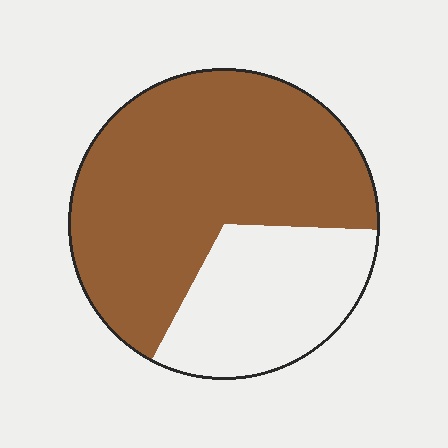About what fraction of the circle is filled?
About two thirds (2/3).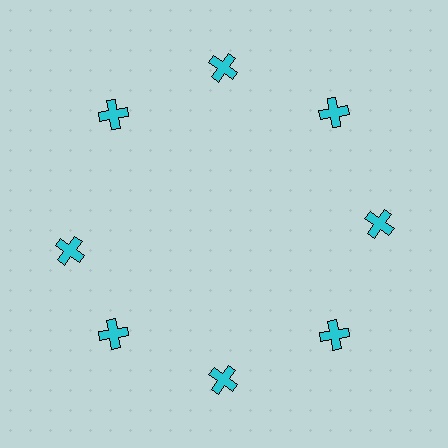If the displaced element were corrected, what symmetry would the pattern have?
It would have 8-fold rotational symmetry — the pattern would map onto itself every 45 degrees.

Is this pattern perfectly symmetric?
No. The 8 cyan crosses are arranged in a ring, but one element near the 9 o'clock position is rotated out of alignment along the ring, breaking the 8-fold rotational symmetry.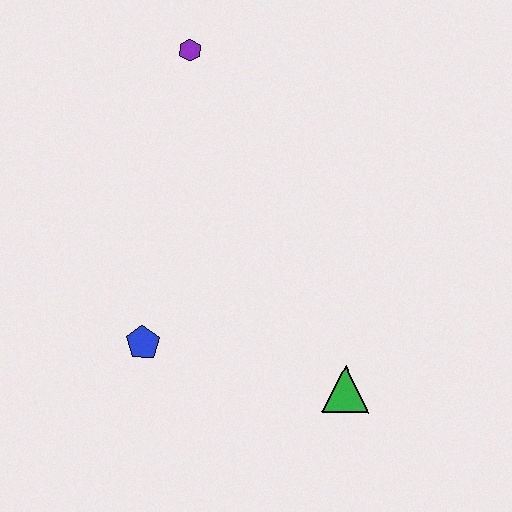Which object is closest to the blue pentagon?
The green triangle is closest to the blue pentagon.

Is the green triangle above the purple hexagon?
No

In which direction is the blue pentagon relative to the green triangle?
The blue pentagon is to the left of the green triangle.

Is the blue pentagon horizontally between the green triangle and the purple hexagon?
No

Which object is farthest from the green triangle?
The purple hexagon is farthest from the green triangle.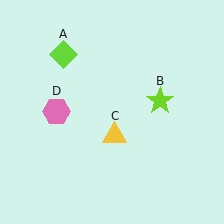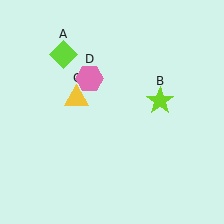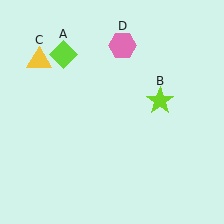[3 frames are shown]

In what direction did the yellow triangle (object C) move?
The yellow triangle (object C) moved up and to the left.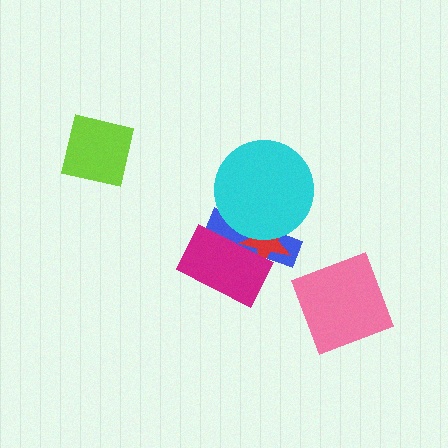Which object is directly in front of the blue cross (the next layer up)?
The red star is directly in front of the blue cross.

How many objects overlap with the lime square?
0 objects overlap with the lime square.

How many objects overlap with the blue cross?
3 objects overlap with the blue cross.